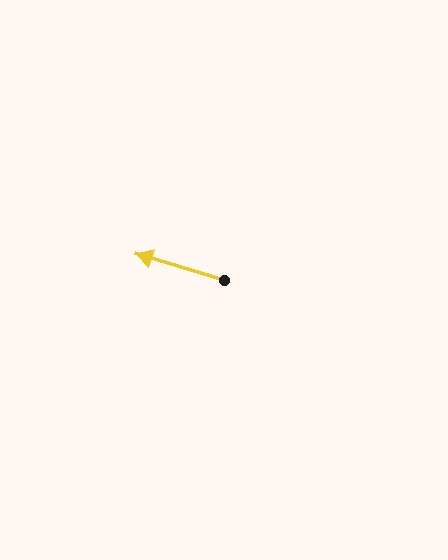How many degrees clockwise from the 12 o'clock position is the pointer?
Approximately 286 degrees.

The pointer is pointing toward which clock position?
Roughly 10 o'clock.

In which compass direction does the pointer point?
West.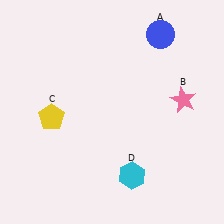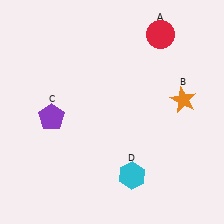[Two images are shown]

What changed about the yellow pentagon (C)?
In Image 1, C is yellow. In Image 2, it changed to purple.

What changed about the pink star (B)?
In Image 1, B is pink. In Image 2, it changed to orange.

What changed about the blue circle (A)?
In Image 1, A is blue. In Image 2, it changed to red.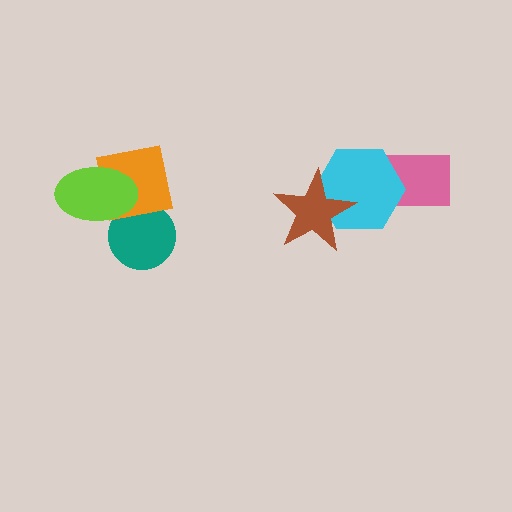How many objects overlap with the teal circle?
2 objects overlap with the teal circle.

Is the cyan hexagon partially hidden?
Yes, it is partially covered by another shape.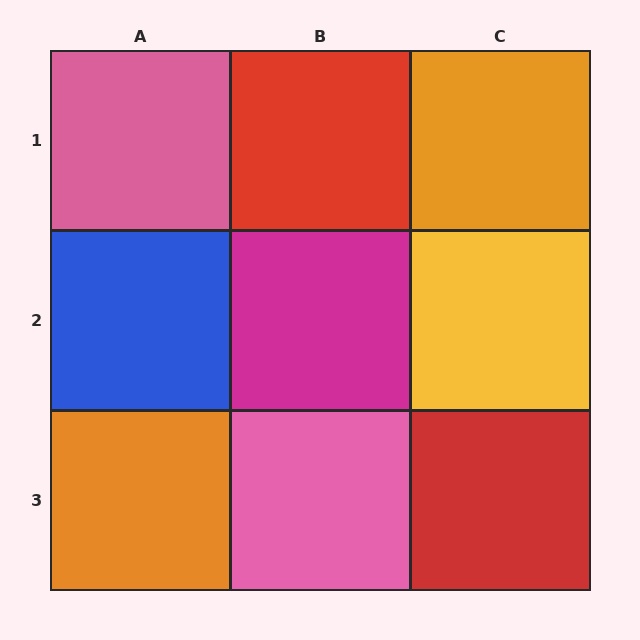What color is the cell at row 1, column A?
Pink.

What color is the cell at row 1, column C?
Orange.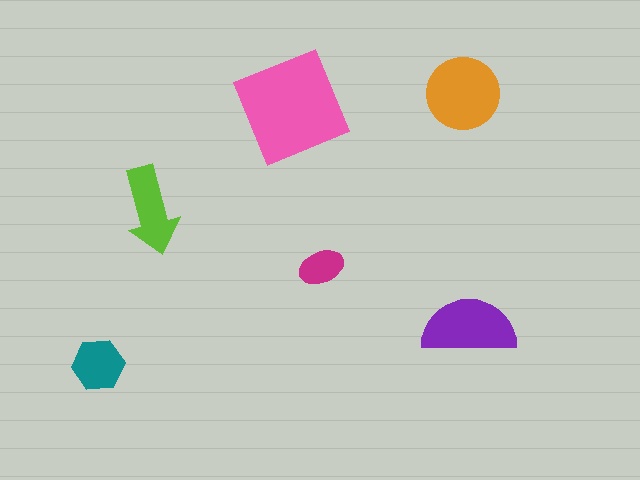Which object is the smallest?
The magenta ellipse.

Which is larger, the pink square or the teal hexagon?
The pink square.